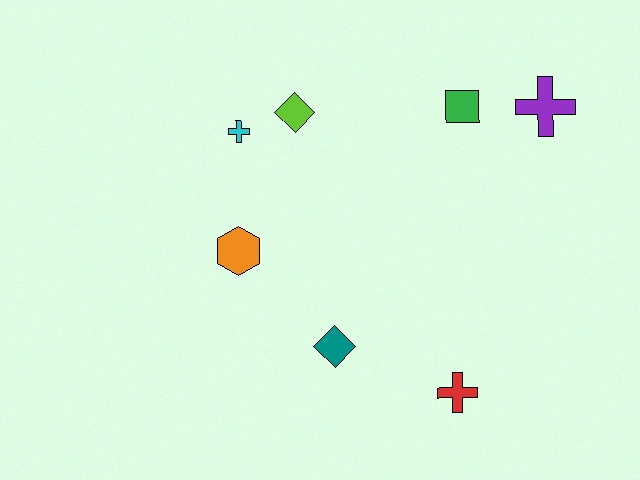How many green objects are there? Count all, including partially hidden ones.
There is 1 green object.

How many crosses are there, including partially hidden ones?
There are 3 crosses.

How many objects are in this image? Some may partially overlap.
There are 7 objects.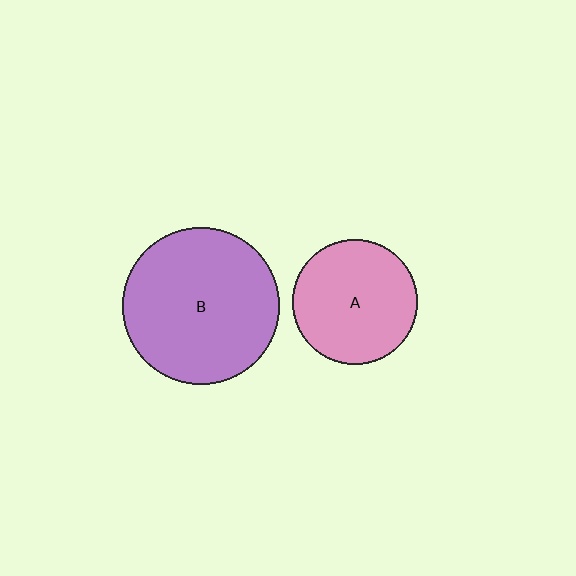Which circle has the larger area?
Circle B (purple).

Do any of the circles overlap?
No, none of the circles overlap.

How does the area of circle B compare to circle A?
Approximately 1.6 times.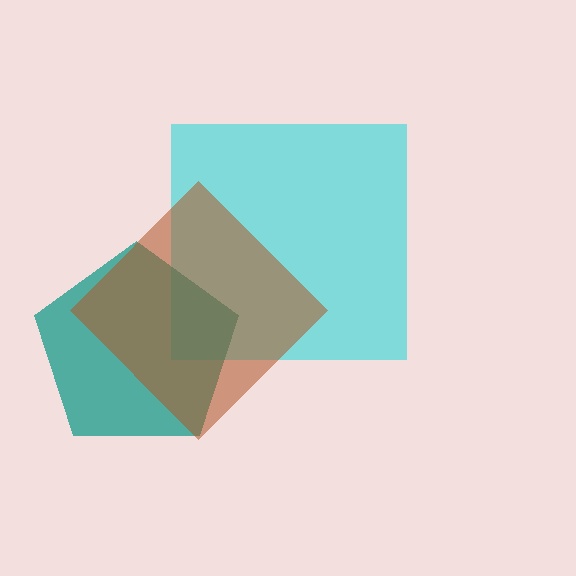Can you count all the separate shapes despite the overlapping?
Yes, there are 3 separate shapes.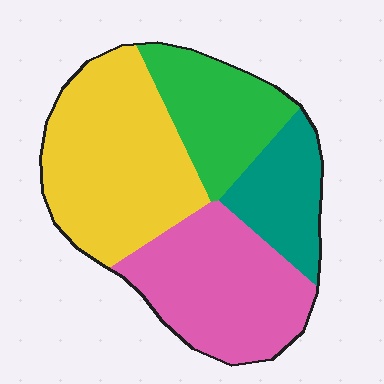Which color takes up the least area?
Teal, at roughly 15%.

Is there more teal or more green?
Green.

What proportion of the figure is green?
Green covers roughly 20% of the figure.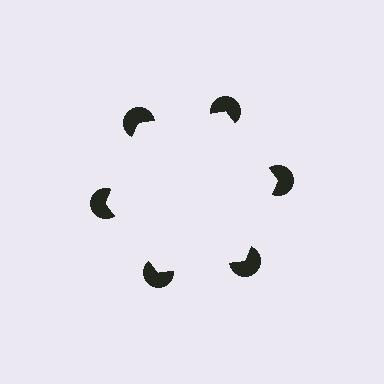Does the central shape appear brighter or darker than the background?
It typically appears slightly brighter than the background, even though no actual brightness change is drawn.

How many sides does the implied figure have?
6 sides.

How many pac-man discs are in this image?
There are 6 — one at each vertex of the illusory hexagon.